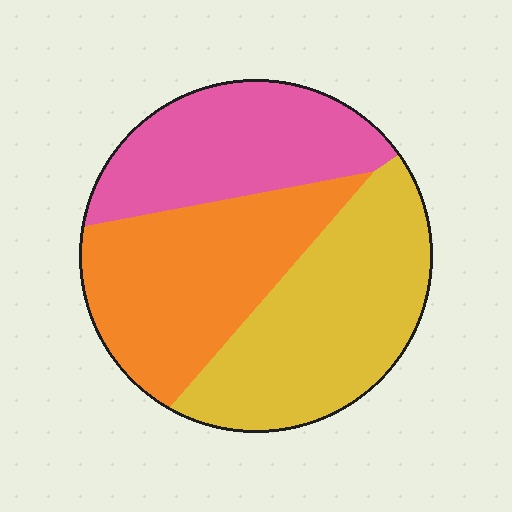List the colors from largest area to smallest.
From largest to smallest: yellow, orange, pink.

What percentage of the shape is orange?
Orange covers about 35% of the shape.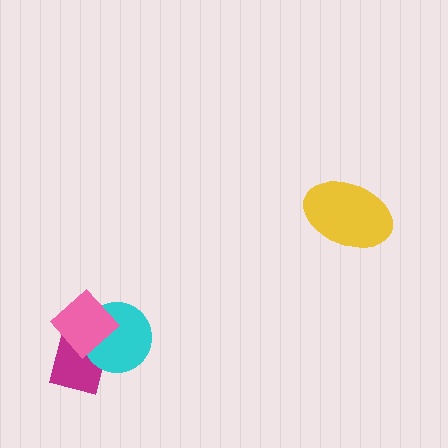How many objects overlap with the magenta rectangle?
2 objects overlap with the magenta rectangle.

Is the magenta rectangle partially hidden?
Yes, it is partially covered by another shape.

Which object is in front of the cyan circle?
The pink diamond is in front of the cyan circle.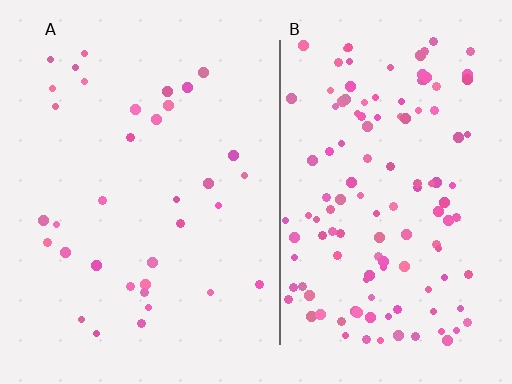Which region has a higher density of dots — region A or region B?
B (the right).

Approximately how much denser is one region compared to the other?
Approximately 3.6× — region B over region A.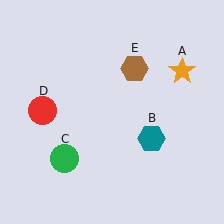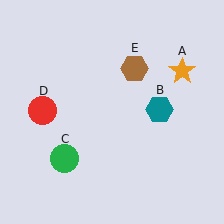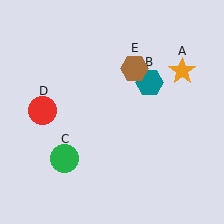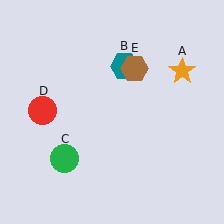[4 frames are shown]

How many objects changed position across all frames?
1 object changed position: teal hexagon (object B).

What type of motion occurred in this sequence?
The teal hexagon (object B) rotated counterclockwise around the center of the scene.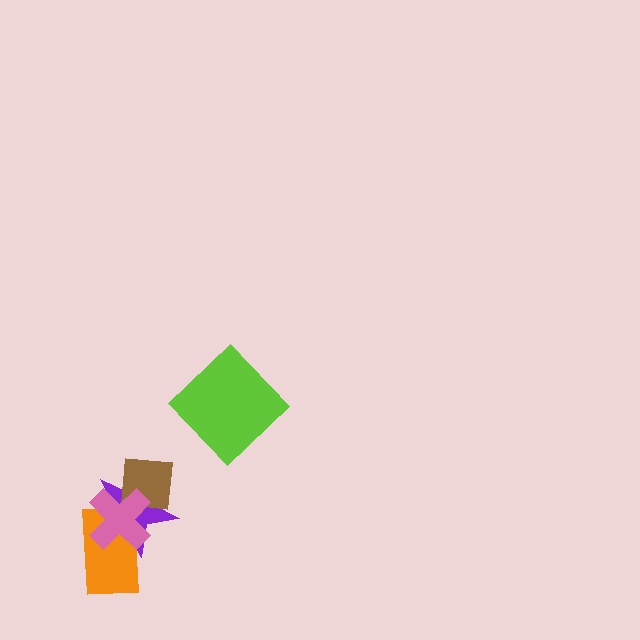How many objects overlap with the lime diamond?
0 objects overlap with the lime diamond.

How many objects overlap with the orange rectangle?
2 objects overlap with the orange rectangle.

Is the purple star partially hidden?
Yes, it is partially covered by another shape.